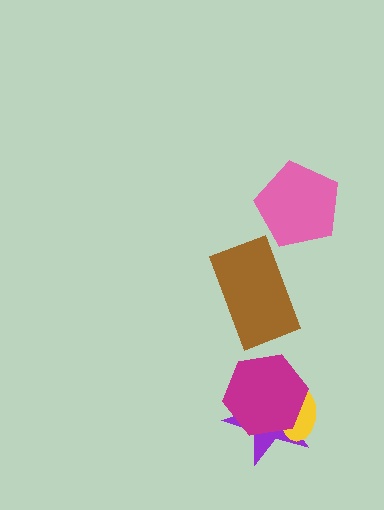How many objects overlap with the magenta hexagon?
2 objects overlap with the magenta hexagon.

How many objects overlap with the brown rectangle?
0 objects overlap with the brown rectangle.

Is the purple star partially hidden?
Yes, it is partially covered by another shape.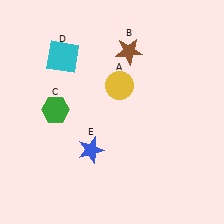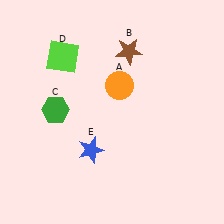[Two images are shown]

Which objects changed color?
A changed from yellow to orange. D changed from cyan to lime.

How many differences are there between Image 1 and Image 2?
There are 2 differences between the two images.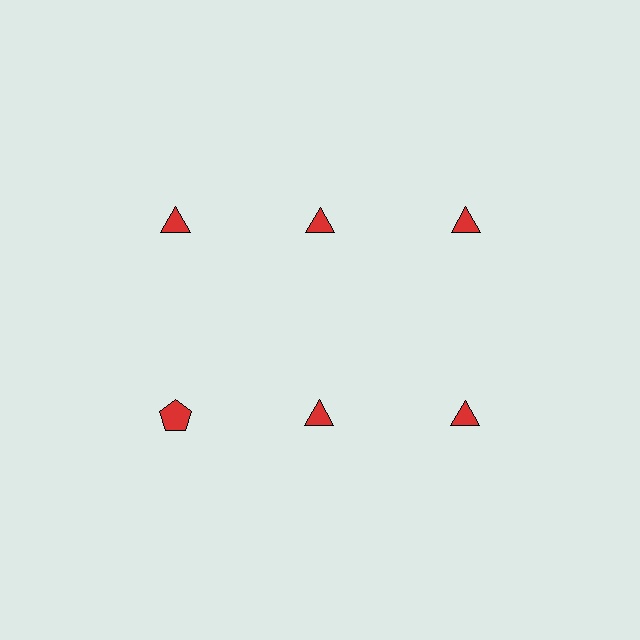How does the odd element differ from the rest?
It has a different shape: pentagon instead of triangle.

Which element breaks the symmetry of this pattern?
The red pentagon in the second row, leftmost column breaks the symmetry. All other shapes are red triangles.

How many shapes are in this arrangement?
There are 6 shapes arranged in a grid pattern.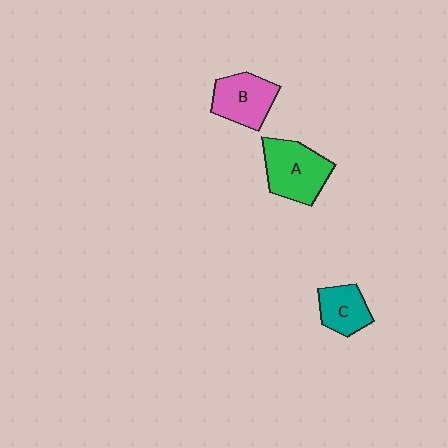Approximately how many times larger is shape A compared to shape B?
Approximately 1.2 times.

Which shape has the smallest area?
Shape C (teal).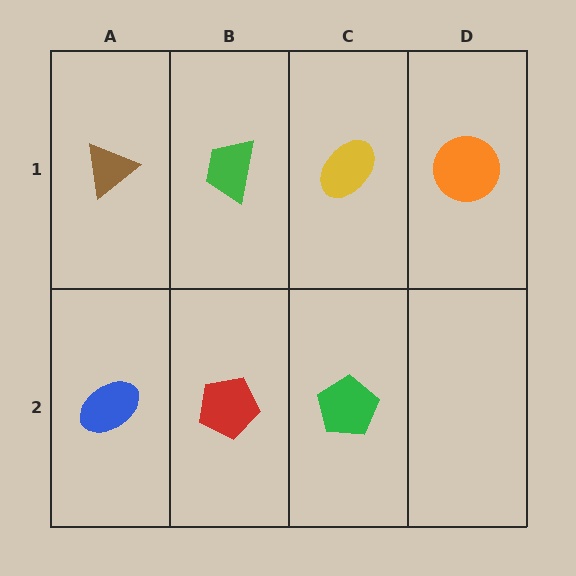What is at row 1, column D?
An orange circle.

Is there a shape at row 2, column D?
No, that cell is empty.